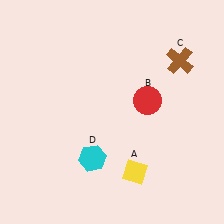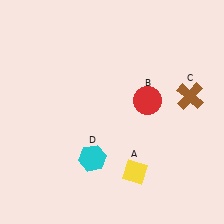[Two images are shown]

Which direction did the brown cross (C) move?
The brown cross (C) moved down.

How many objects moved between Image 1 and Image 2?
1 object moved between the two images.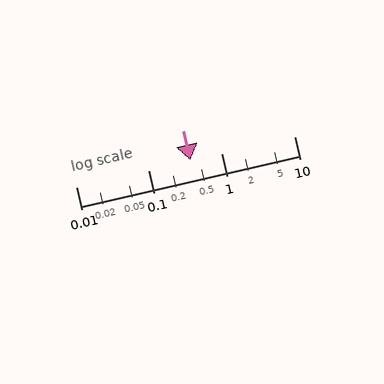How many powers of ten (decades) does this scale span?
The scale spans 3 decades, from 0.01 to 10.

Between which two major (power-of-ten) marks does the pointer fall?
The pointer is between 0.1 and 1.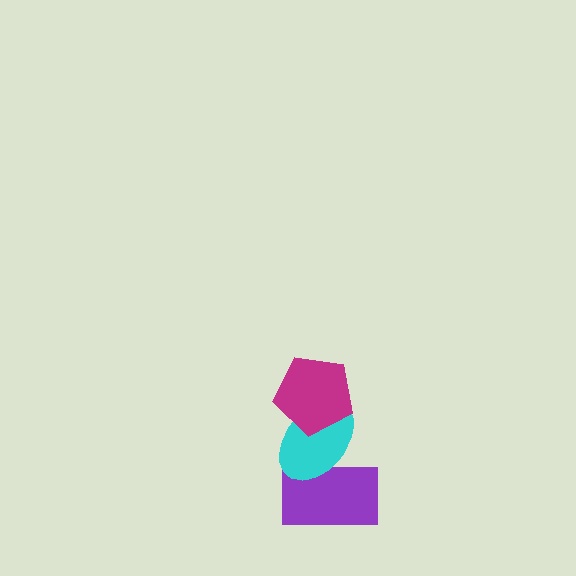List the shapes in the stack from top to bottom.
From top to bottom: the magenta pentagon, the cyan ellipse, the purple rectangle.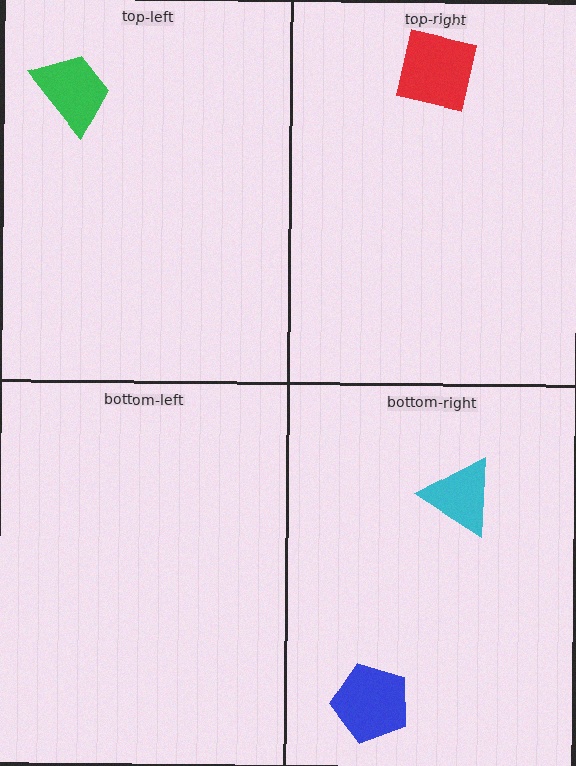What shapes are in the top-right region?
The red square.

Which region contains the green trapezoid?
The top-left region.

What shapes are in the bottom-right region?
The blue pentagon, the cyan triangle.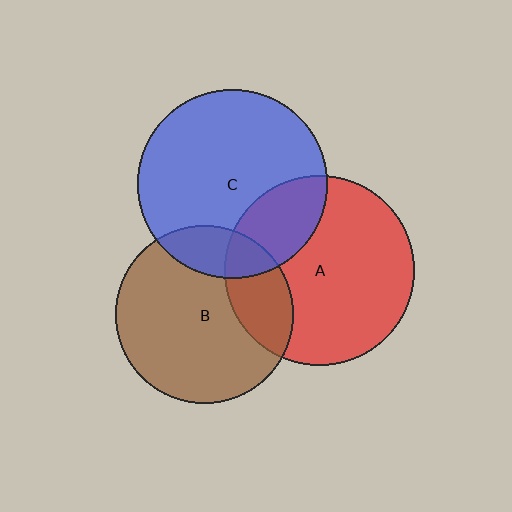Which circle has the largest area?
Circle A (red).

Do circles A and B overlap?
Yes.